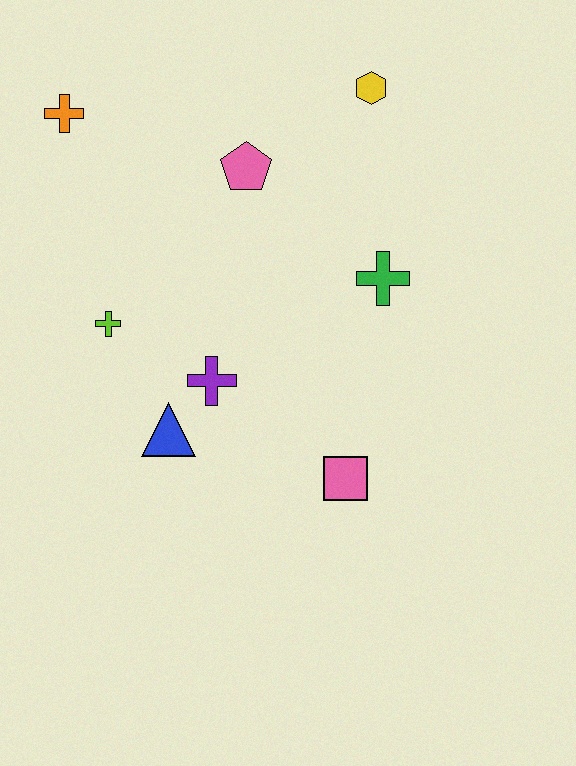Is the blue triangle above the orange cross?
No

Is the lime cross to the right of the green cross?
No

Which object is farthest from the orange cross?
The pink square is farthest from the orange cross.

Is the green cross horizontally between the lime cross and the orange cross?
No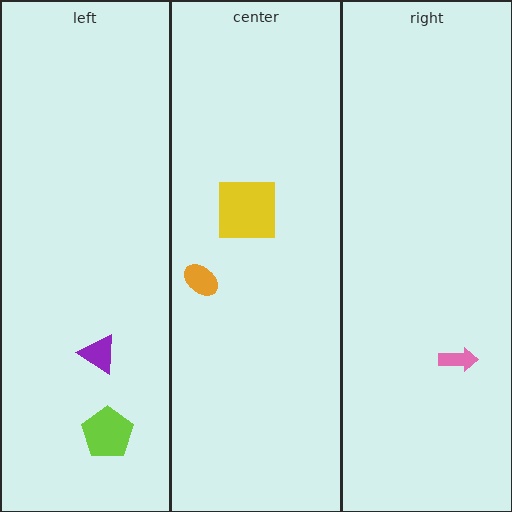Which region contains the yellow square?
The center region.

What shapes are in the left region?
The purple triangle, the lime pentagon.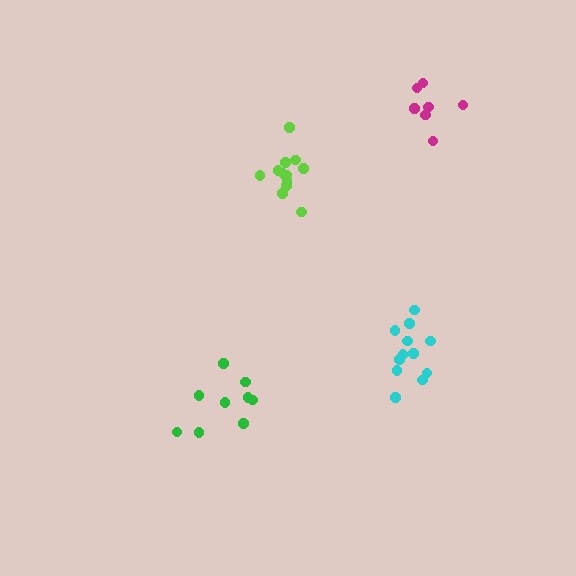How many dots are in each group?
Group 1: 9 dots, Group 2: 12 dots, Group 3: 12 dots, Group 4: 7 dots (40 total).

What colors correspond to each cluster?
The clusters are colored: green, lime, cyan, magenta.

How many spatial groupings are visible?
There are 4 spatial groupings.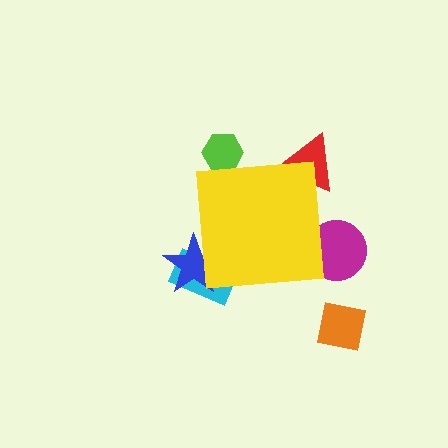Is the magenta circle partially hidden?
Yes, the magenta circle is partially hidden behind the yellow square.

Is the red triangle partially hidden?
Yes, the red triangle is partially hidden behind the yellow square.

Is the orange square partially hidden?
No, the orange square is fully visible.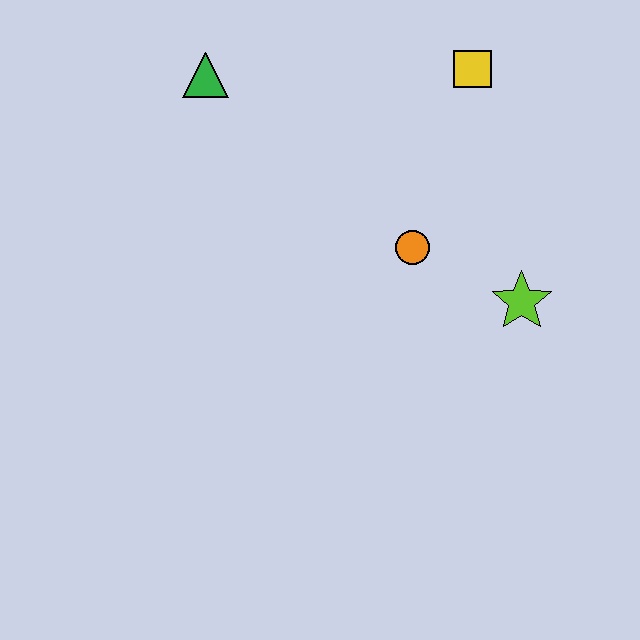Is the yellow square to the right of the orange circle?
Yes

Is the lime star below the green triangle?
Yes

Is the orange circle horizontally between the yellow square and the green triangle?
Yes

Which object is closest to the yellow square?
The orange circle is closest to the yellow square.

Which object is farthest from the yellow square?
The green triangle is farthest from the yellow square.